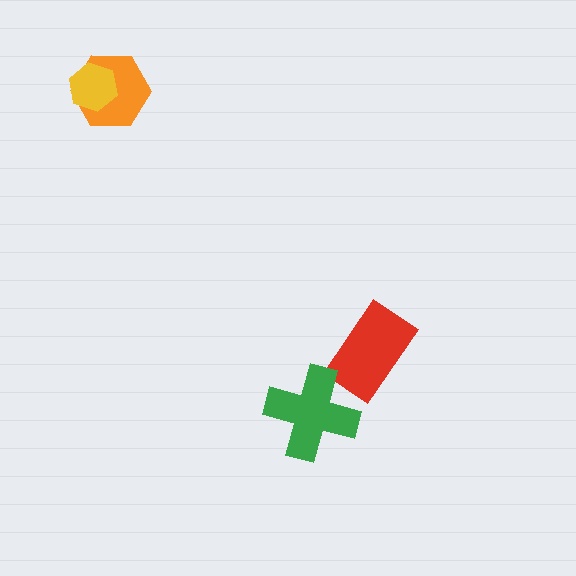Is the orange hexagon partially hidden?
Yes, it is partially covered by another shape.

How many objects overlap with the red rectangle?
0 objects overlap with the red rectangle.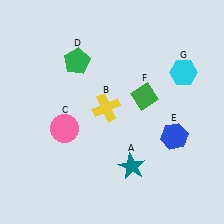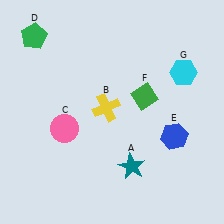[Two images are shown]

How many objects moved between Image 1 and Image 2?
1 object moved between the two images.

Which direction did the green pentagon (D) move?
The green pentagon (D) moved left.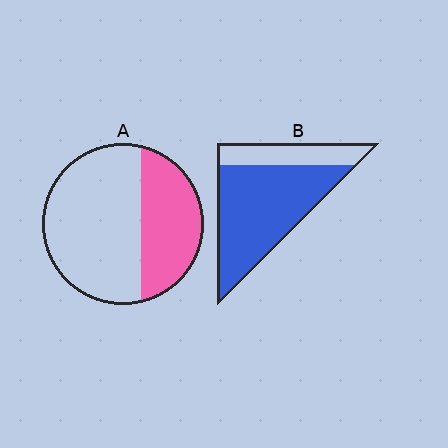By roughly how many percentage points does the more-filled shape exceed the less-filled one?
By roughly 40 percentage points (B over A).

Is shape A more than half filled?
No.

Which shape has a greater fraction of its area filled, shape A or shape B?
Shape B.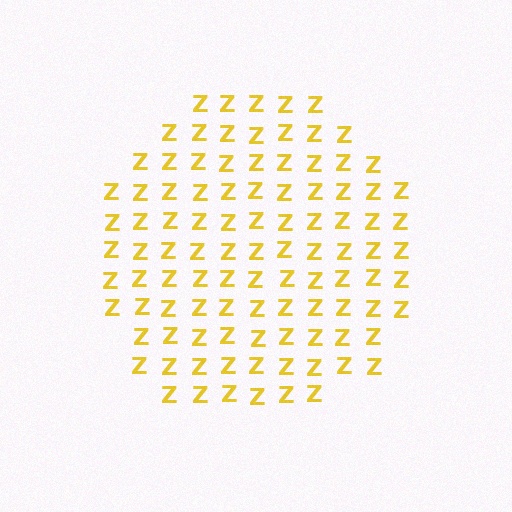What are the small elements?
The small elements are letter Z's.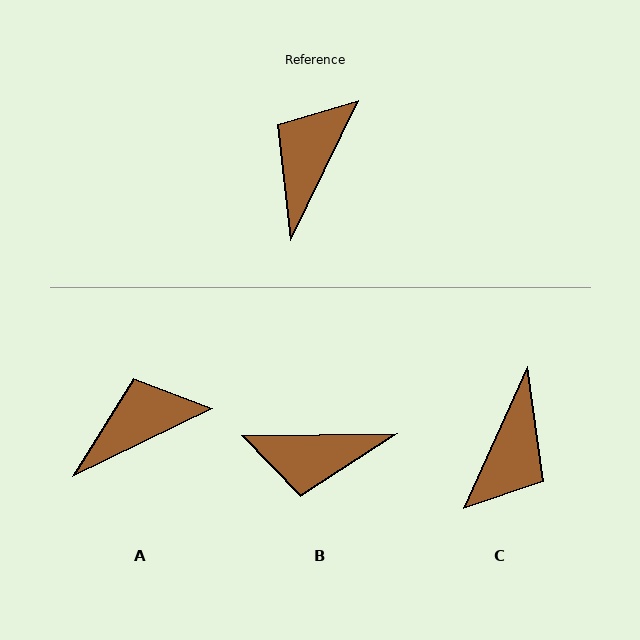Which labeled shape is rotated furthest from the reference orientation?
C, about 178 degrees away.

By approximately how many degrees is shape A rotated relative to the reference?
Approximately 38 degrees clockwise.